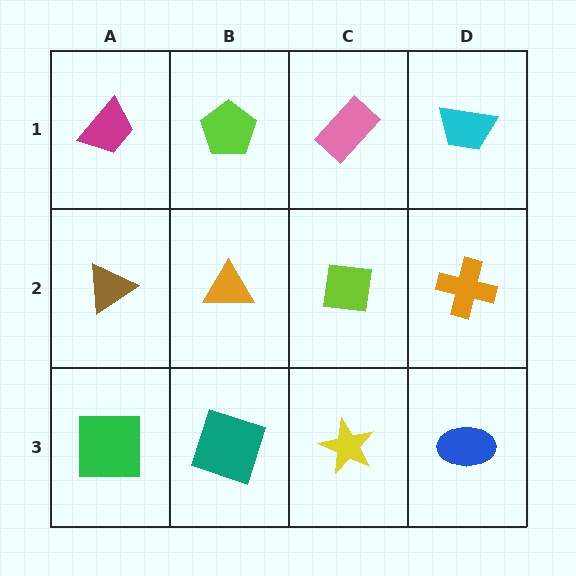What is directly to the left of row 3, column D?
A yellow star.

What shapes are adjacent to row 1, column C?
A lime square (row 2, column C), a lime pentagon (row 1, column B), a cyan trapezoid (row 1, column D).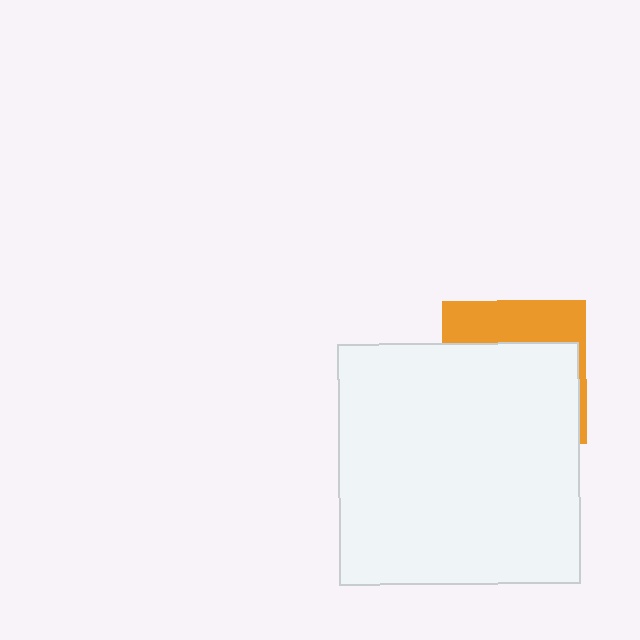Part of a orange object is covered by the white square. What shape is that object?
It is a square.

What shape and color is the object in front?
The object in front is a white square.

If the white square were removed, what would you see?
You would see the complete orange square.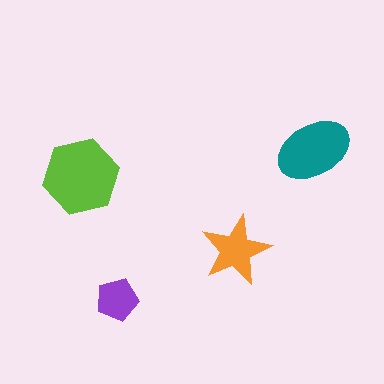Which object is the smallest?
The purple pentagon.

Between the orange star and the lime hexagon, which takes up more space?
The lime hexagon.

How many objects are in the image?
There are 4 objects in the image.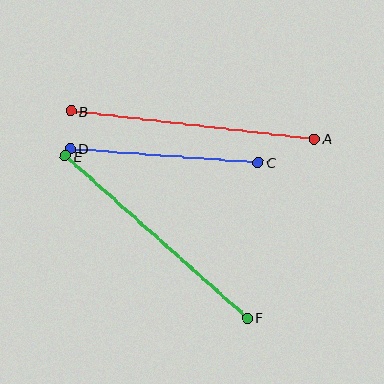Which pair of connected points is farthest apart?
Points A and B are farthest apart.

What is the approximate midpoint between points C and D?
The midpoint is at approximately (164, 156) pixels.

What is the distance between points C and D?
The distance is approximately 189 pixels.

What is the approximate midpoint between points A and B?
The midpoint is at approximately (193, 125) pixels.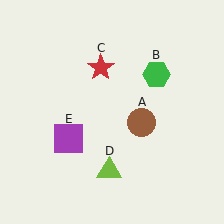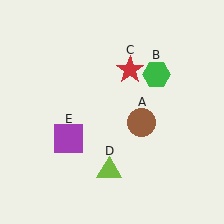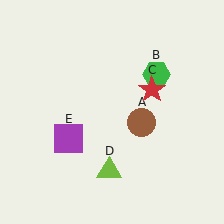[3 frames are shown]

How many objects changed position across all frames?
1 object changed position: red star (object C).